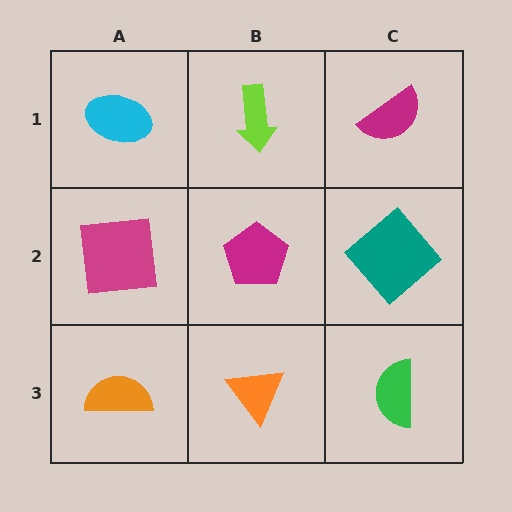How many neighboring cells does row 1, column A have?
2.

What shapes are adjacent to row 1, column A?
A magenta square (row 2, column A), a lime arrow (row 1, column B).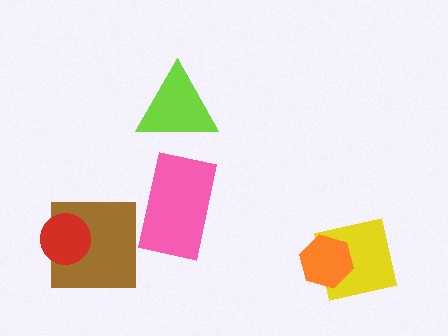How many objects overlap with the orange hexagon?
1 object overlaps with the orange hexagon.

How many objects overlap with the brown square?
1 object overlaps with the brown square.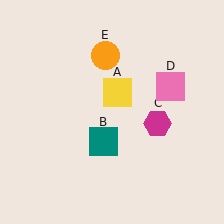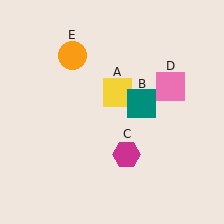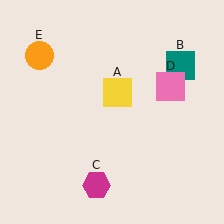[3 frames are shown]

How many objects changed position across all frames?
3 objects changed position: teal square (object B), magenta hexagon (object C), orange circle (object E).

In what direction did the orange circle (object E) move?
The orange circle (object E) moved left.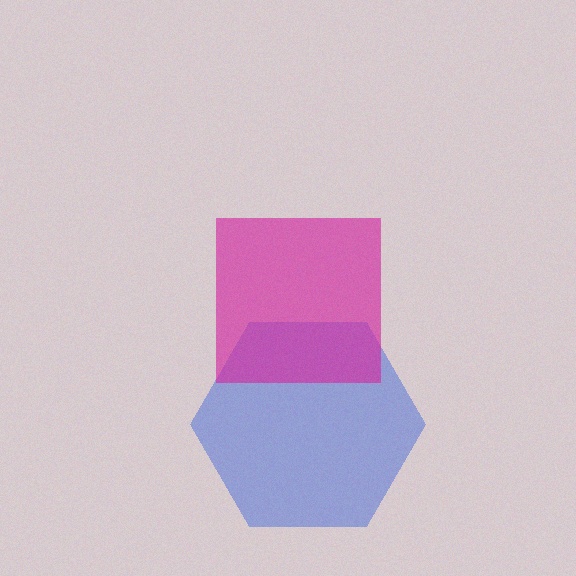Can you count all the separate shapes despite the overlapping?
Yes, there are 2 separate shapes.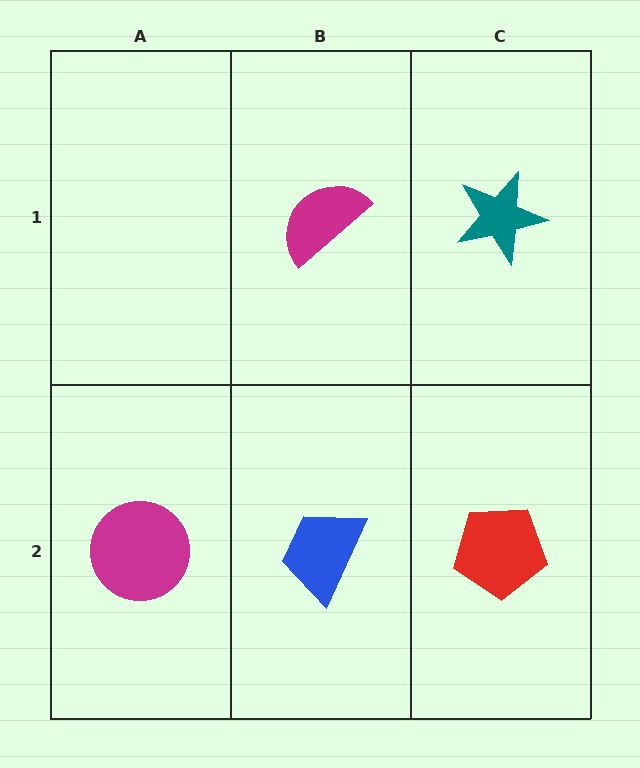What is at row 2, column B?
A blue trapezoid.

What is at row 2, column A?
A magenta circle.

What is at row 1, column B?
A magenta semicircle.